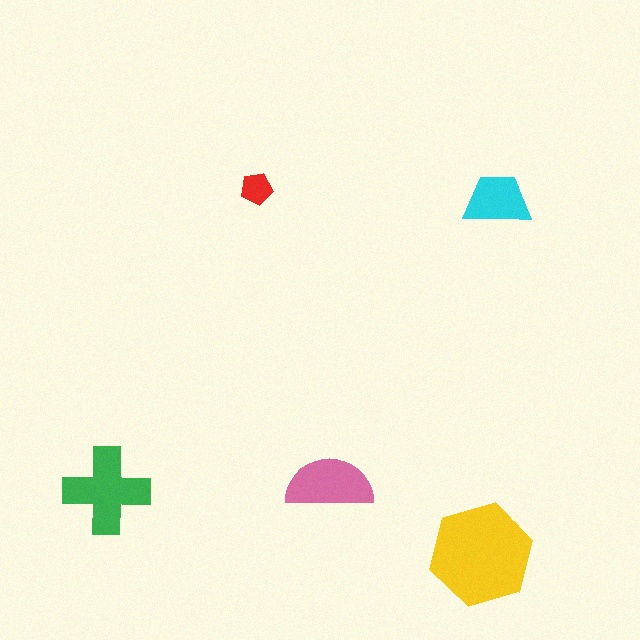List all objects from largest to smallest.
The yellow hexagon, the green cross, the pink semicircle, the cyan trapezoid, the red pentagon.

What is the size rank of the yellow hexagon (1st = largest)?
1st.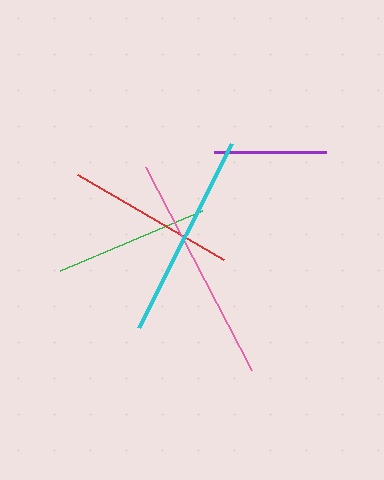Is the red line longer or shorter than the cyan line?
The cyan line is longer than the red line.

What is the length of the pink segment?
The pink segment is approximately 229 pixels long.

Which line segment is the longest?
The pink line is the longest at approximately 229 pixels.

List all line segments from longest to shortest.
From longest to shortest: pink, cyan, red, green, purple.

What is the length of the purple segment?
The purple segment is approximately 112 pixels long.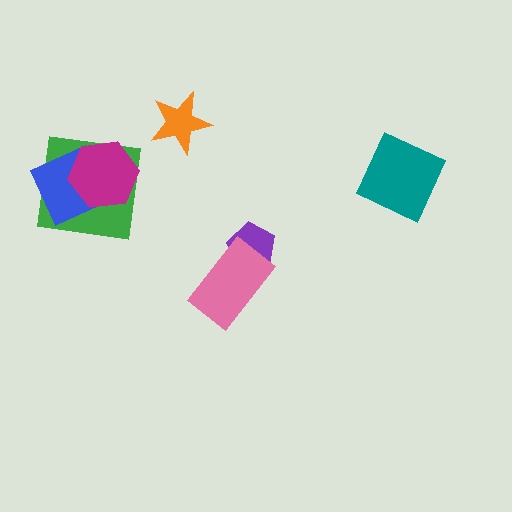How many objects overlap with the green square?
2 objects overlap with the green square.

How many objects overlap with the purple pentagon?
1 object overlaps with the purple pentagon.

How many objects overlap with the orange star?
0 objects overlap with the orange star.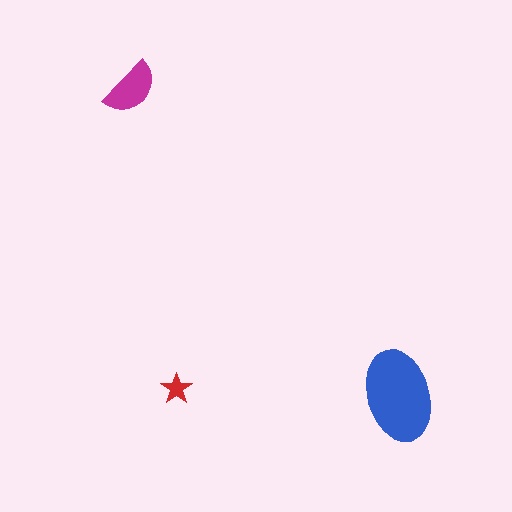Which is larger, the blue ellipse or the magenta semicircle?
The blue ellipse.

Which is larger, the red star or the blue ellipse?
The blue ellipse.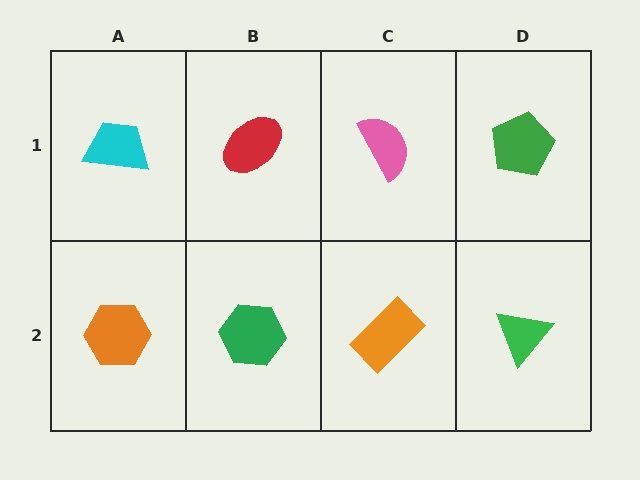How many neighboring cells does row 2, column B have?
3.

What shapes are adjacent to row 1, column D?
A green triangle (row 2, column D), a pink semicircle (row 1, column C).